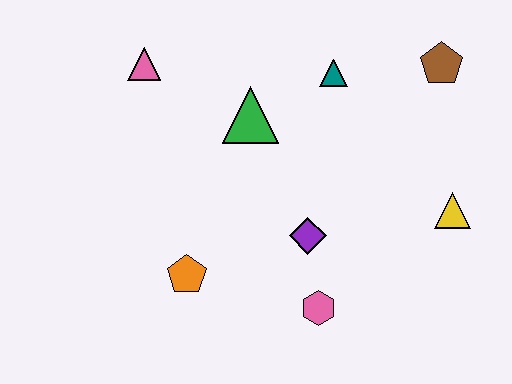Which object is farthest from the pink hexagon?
The pink triangle is farthest from the pink hexagon.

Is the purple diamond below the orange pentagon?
No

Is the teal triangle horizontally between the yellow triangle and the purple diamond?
Yes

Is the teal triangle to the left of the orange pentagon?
No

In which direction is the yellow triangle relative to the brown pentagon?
The yellow triangle is below the brown pentagon.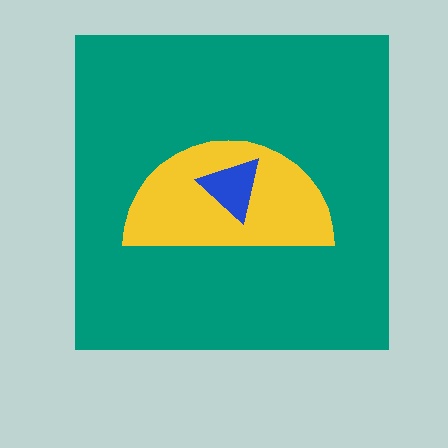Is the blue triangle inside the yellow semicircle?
Yes.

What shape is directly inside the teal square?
The yellow semicircle.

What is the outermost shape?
The teal square.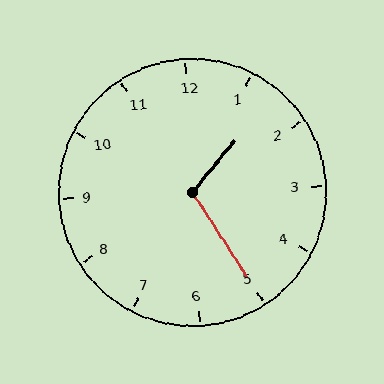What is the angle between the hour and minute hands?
Approximately 108 degrees.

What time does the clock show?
1:25.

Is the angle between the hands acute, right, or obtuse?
It is obtuse.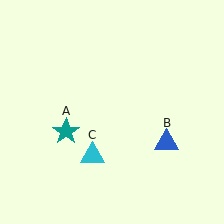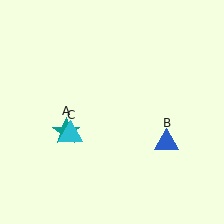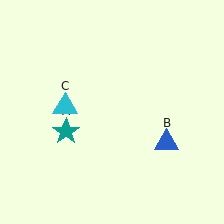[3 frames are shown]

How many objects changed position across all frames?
1 object changed position: cyan triangle (object C).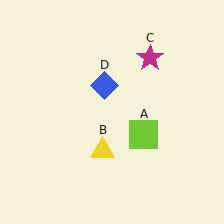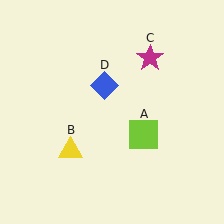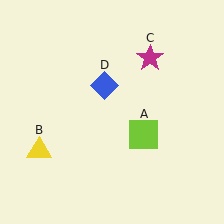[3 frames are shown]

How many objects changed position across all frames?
1 object changed position: yellow triangle (object B).